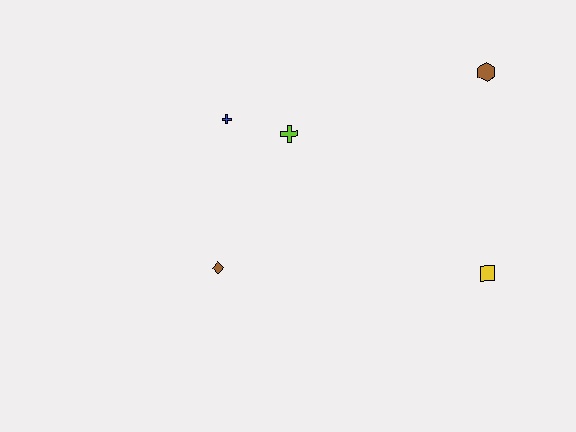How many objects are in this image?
There are 5 objects.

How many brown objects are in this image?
There are 2 brown objects.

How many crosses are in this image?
There are 2 crosses.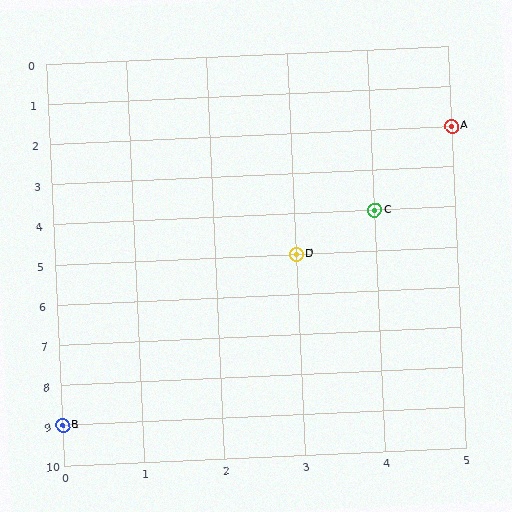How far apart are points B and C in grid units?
Points B and C are 4 columns and 5 rows apart (about 6.4 grid units diagonally).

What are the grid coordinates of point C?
Point C is at grid coordinates (4, 4).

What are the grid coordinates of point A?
Point A is at grid coordinates (5, 2).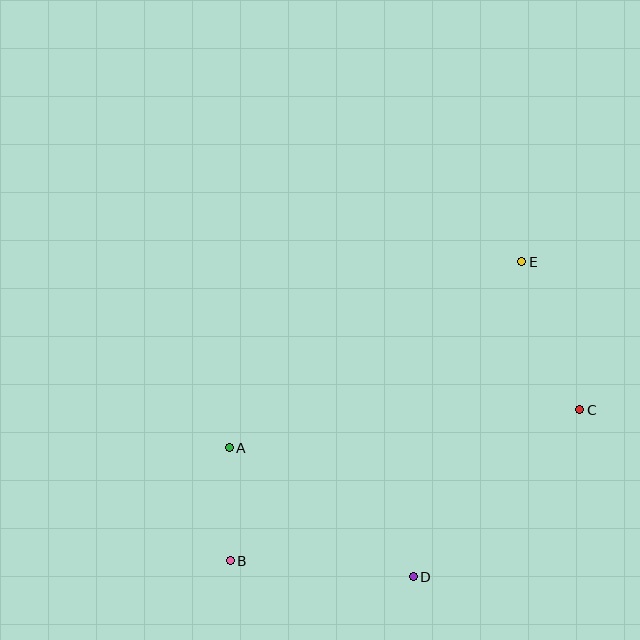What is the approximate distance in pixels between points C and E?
The distance between C and E is approximately 159 pixels.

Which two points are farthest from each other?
Points B and E are farthest from each other.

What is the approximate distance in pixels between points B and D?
The distance between B and D is approximately 184 pixels.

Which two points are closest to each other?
Points A and B are closest to each other.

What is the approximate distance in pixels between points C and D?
The distance between C and D is approximately 236 pixels.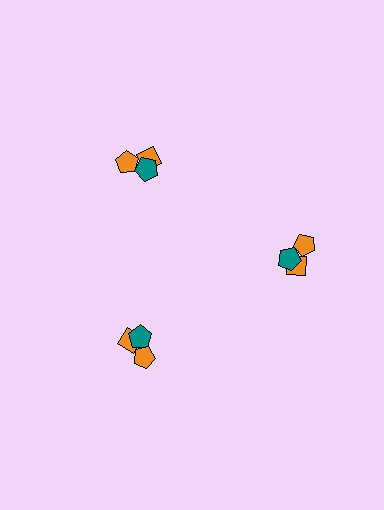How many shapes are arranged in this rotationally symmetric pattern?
There are 9 shapes, arranged in 3 groups of 3.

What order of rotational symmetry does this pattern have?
This pattern has 3-fold rotational symmetry.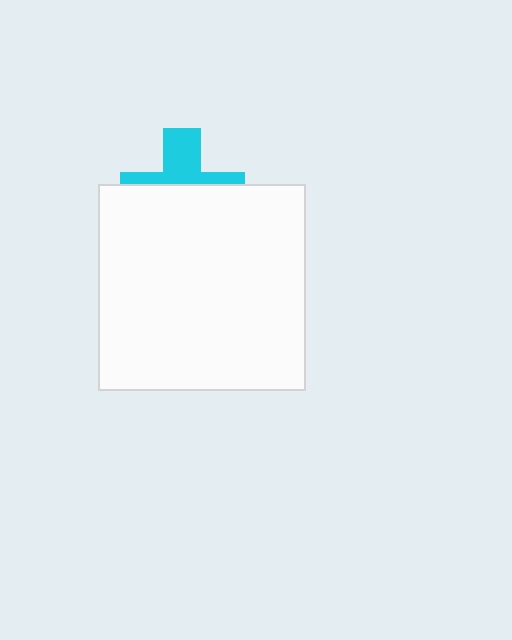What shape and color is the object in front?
The object in front is a white square.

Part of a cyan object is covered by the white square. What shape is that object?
It is a cross.